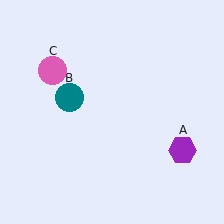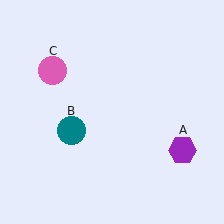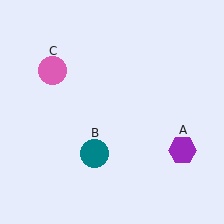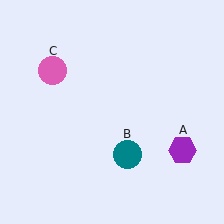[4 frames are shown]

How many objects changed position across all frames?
1 object changed position: teal circle (object B).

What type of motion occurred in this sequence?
The teal circle (object B) rotated counterclockwise around the center of the scene.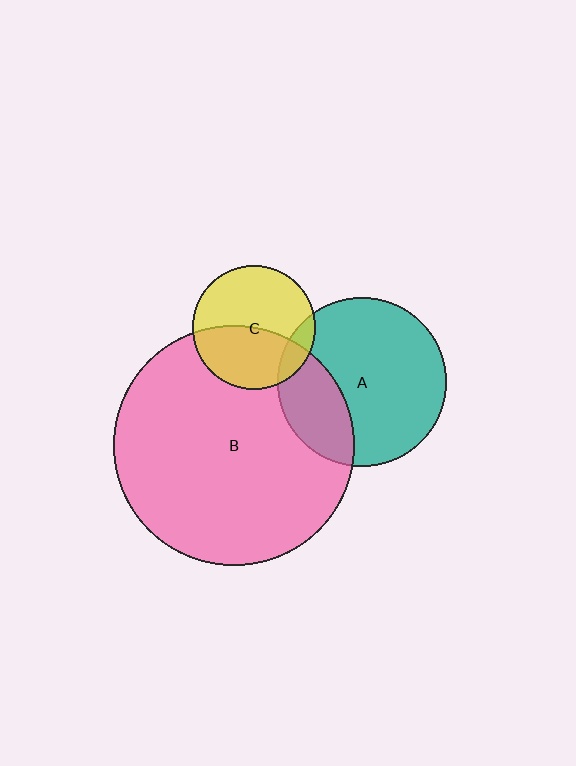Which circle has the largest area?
Circle B (pink).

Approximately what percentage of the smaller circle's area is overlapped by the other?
Approximately 10%.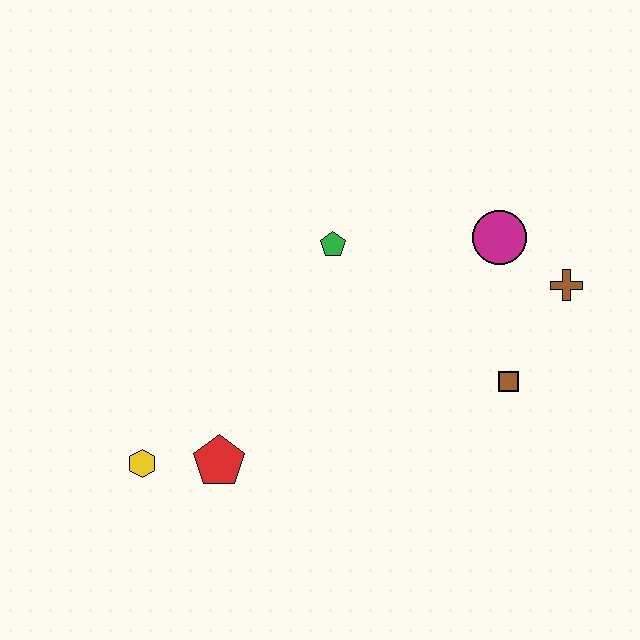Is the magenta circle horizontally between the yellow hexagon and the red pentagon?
No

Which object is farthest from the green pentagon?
The yellow hexagon is farthest from the green pentagon.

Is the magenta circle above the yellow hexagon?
Yes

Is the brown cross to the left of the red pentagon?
No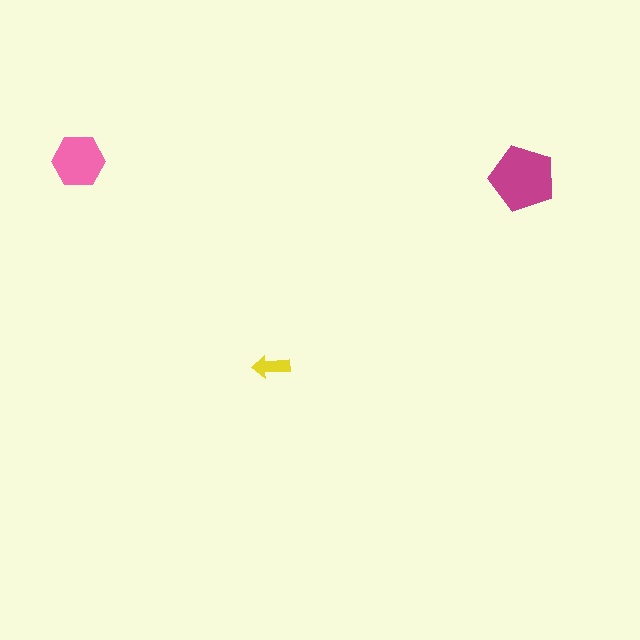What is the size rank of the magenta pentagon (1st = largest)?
1st.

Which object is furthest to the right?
The magenta pentagon is rightmost.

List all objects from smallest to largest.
The yellow arrow, the pink hexagon, the magenta pentagon.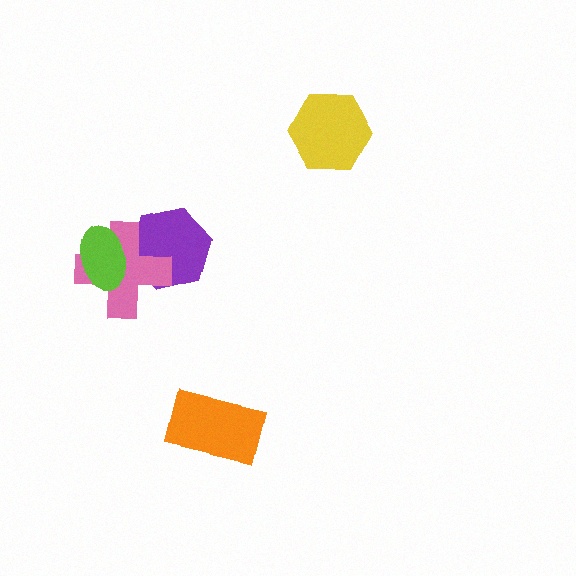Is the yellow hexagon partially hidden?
No, no other shape covers it.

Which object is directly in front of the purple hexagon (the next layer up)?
The pink cross is directly in front of the purple hexagon.